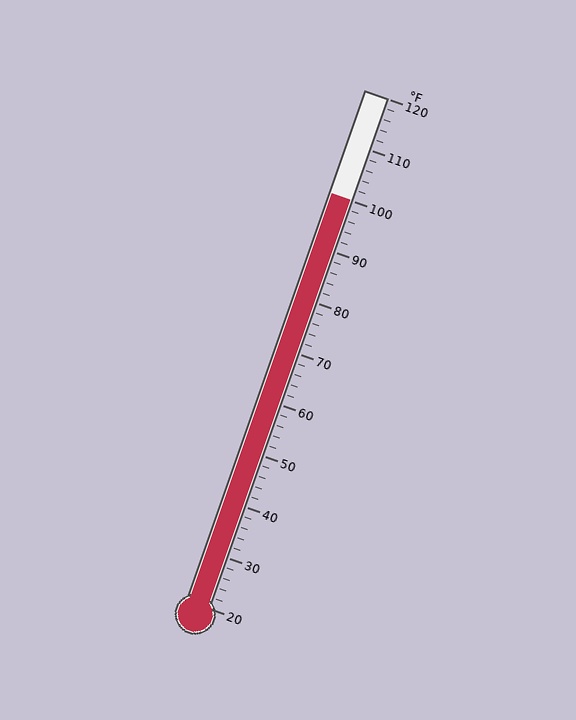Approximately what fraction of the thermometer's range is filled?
The thermometer is filled to approximately 80% of its range.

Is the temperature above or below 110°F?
The temperature is below 110°F.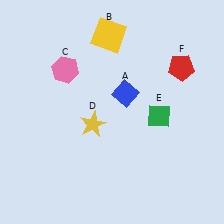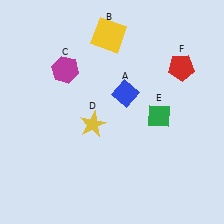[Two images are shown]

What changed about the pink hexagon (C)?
In Image 1, C is pink. In Image 2, it changed to magenta.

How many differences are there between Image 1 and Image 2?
There is 1 difference between the two images.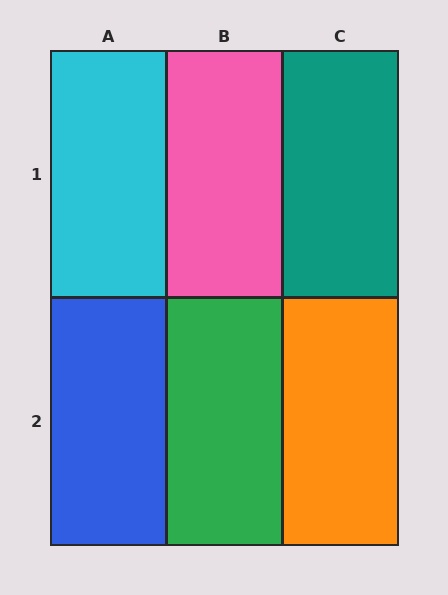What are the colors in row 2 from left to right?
Blue, green, orange.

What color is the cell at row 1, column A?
Cyan.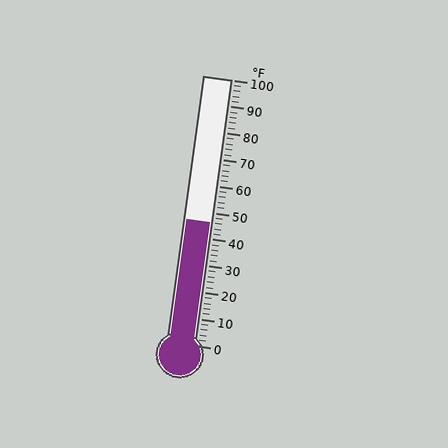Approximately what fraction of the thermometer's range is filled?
The thermometer is filled to approximately 45% of its range.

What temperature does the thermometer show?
The thermometer shows approximately 46°F.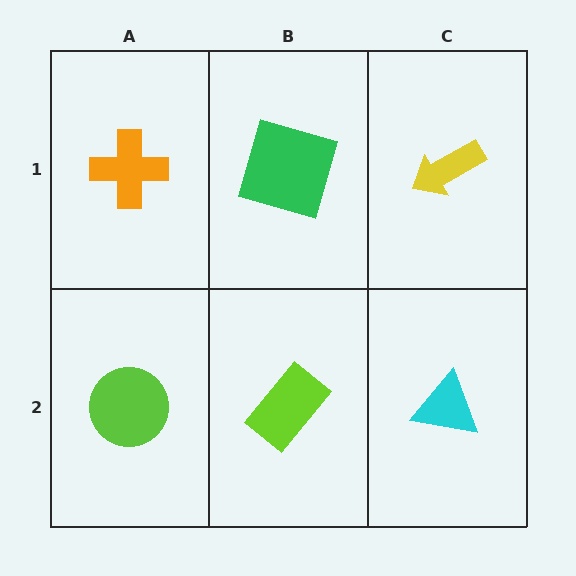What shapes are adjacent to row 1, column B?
A lime rectangle (row 2, column B), an orange cross (row 1, column A), a yellow arrow (row 1, column C).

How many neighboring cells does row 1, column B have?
3.